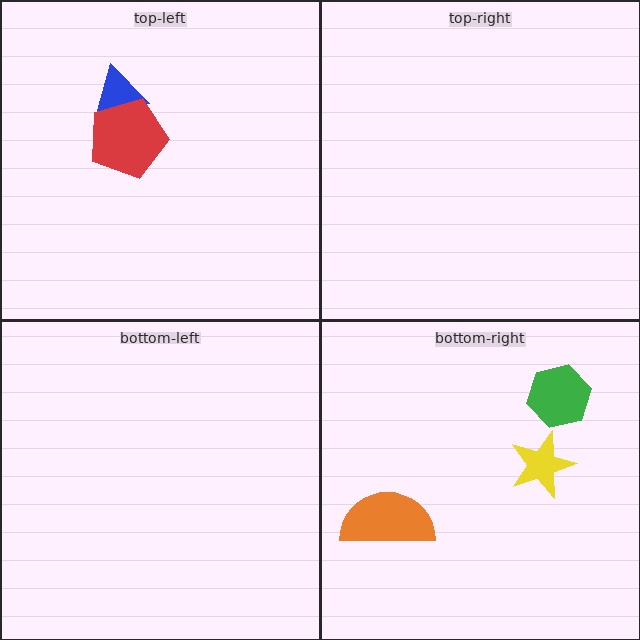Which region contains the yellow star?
The bottom-right region.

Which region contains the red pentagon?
The top-left region.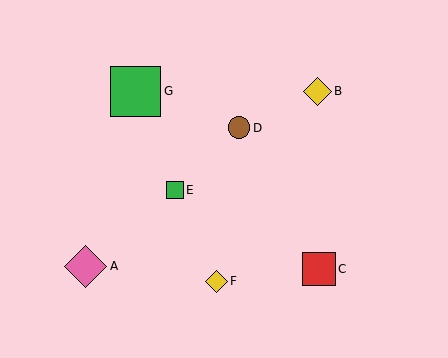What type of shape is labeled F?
Shape F is a yellow diamond.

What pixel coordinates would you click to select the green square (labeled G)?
Click at (136, 91) to select the green square G.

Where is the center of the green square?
The center of the green square is at (175, 190).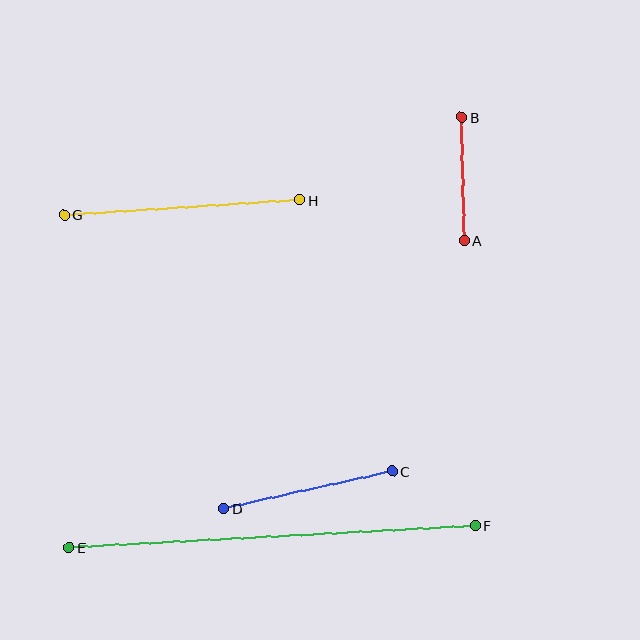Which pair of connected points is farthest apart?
Points E and F are farthest apart.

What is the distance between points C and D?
The distance is approximately 173 pixels.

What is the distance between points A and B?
The distance is approximately 123 pixels.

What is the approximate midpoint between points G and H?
The midpoint is at approximately (182, 207) pixels.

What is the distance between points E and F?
The distance is approximately 407 pixels.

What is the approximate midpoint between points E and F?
The midpoint is at approximately (272, 536) pixels.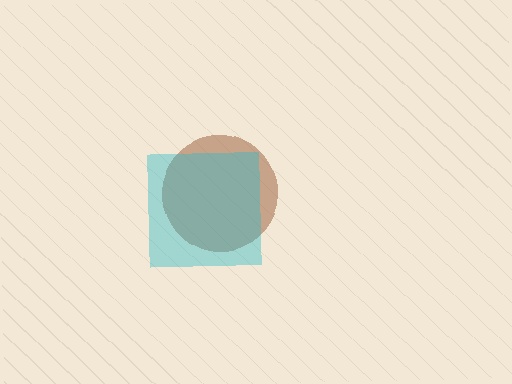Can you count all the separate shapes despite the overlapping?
Yes, there are 2 separate shapes.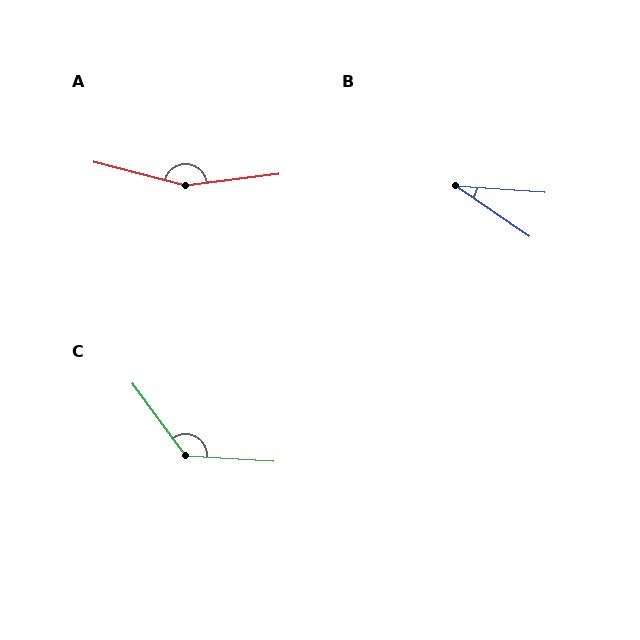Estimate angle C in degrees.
Approximately 130 degrees.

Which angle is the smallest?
B, at approximately 30 degrees.